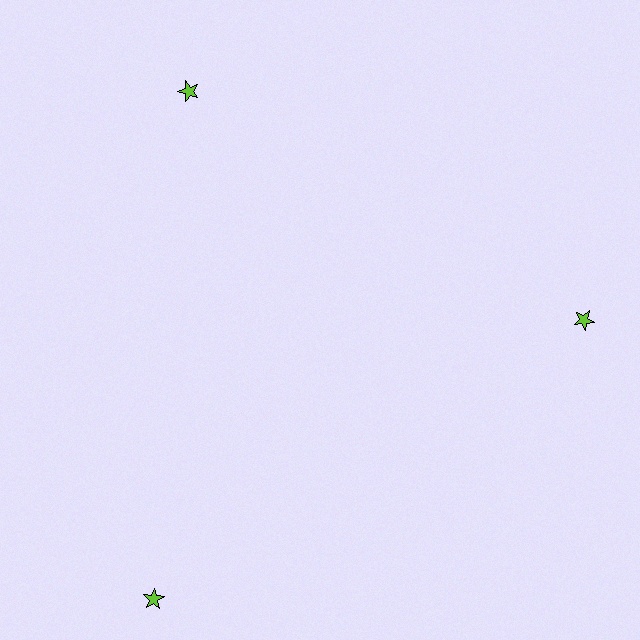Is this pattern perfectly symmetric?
No. The 3 lime stars are arranged in a ring, but one element near the 7 o'clock position is pushed outward from the center, breaking the 3-fold rotational symmetry.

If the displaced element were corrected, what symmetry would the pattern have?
It would have 3-fold rotational symmetry — the pattern would map onto itself every 120 degrees.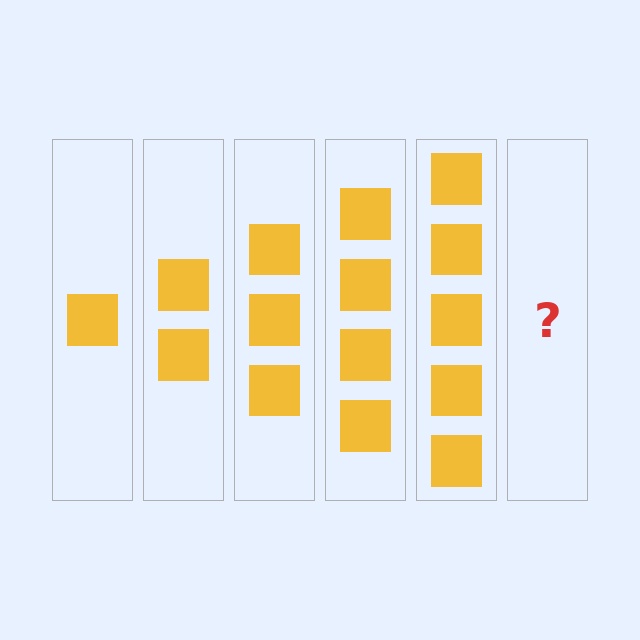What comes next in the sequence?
The next element should be 6 squares.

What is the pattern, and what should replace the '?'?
The pattern is that each step adds one more square. The '?' should be 6 squares.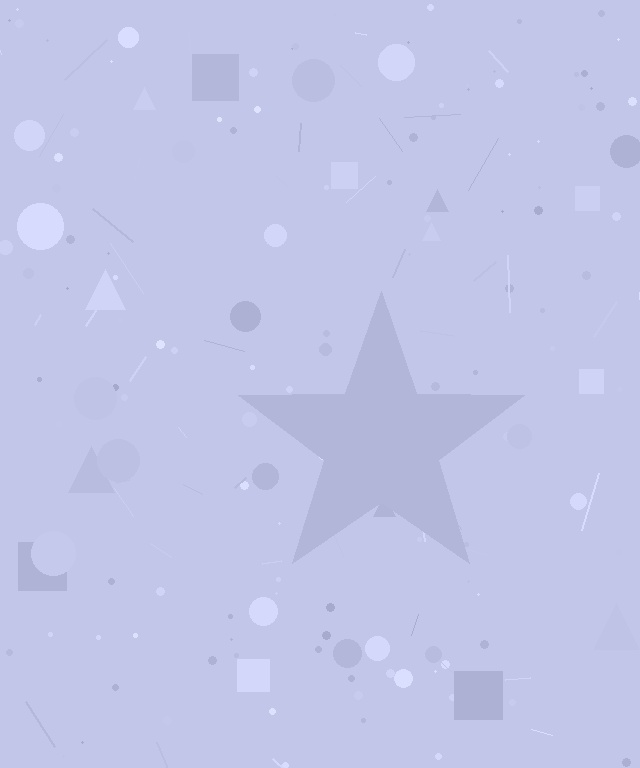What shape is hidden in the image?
A star is hidden in the image.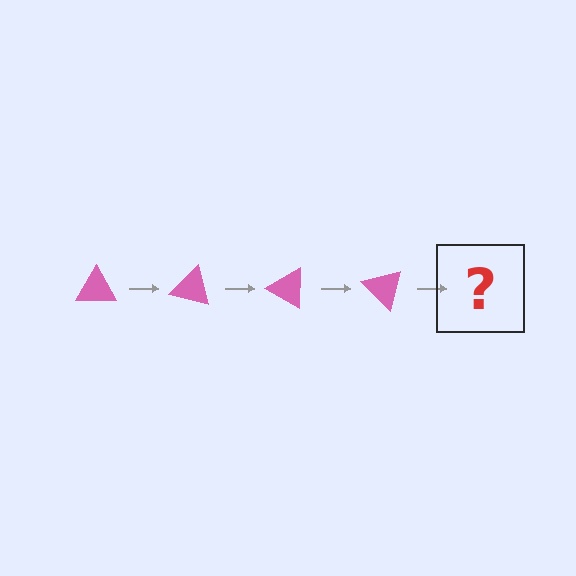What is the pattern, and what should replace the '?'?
The pattern is that the triangle rotates 15 degrees each step. The '?' should be a pink triangle rotated 60 degrees.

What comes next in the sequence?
The next element should be a pink triangle rotated 60 degrees.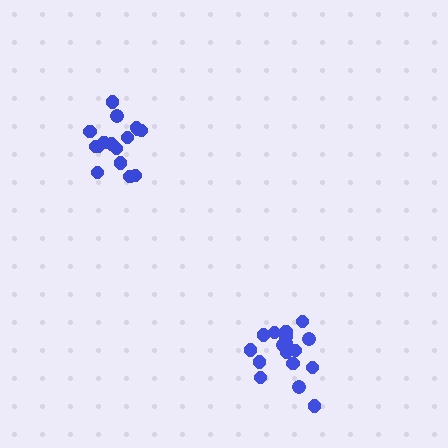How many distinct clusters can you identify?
There are 2 distinct clusters.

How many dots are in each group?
Group 1: 17 dots, Group 2: 16 dots (33 total).